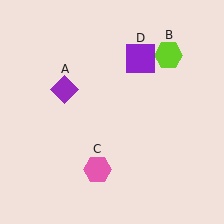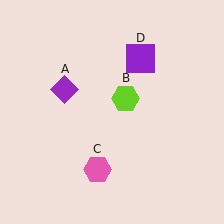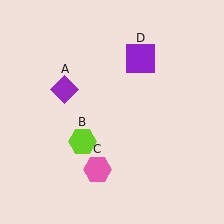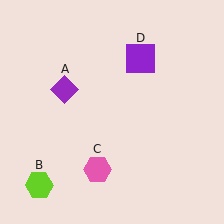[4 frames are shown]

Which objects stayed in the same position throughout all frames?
Purple diamond (object A) and pink hexagon (object C) and purple square (object D) remained stationary.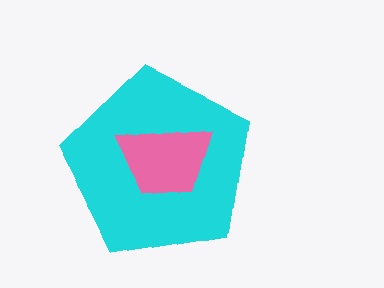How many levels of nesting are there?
2.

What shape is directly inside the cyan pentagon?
The pink trapezoid.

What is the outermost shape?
The cyan pentagon.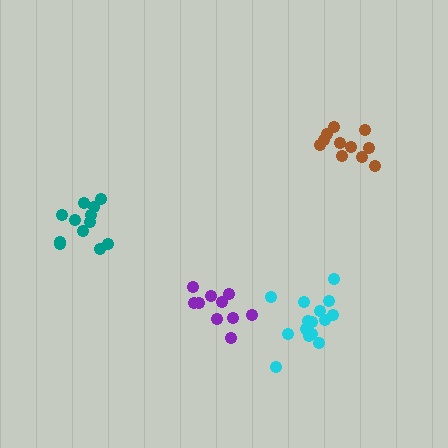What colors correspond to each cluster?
The clusters are colored: cyan, teal, brown, purple.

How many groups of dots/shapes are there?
There are 4 groups.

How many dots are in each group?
Group 1: 15 dots, Group 2: 12 dots, Group 3: 11 dots, Group 4: 10 dots (48 total).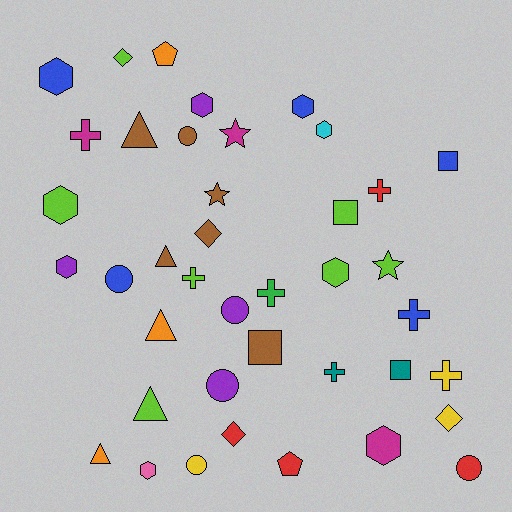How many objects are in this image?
There are 40 objects.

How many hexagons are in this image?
There are 9 hexagons.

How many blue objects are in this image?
There are 5 blue objects.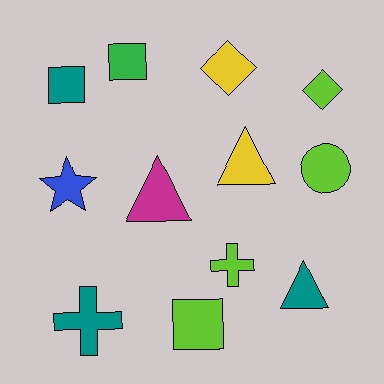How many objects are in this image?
There are 12 objects.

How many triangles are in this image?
There are 3 triangles.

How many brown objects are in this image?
There are no brown objects.